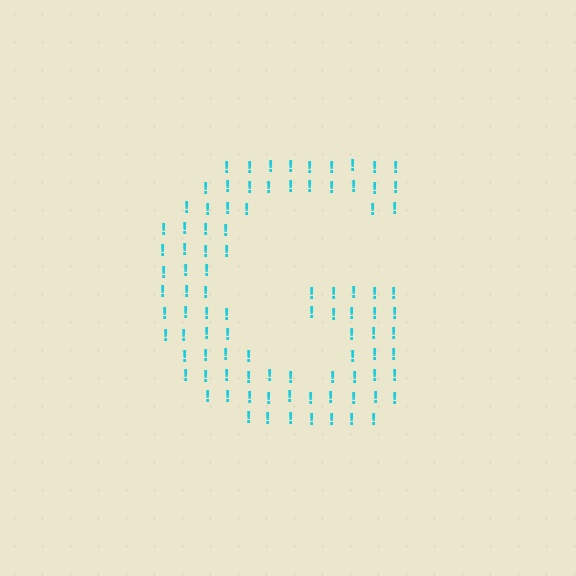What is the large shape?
The large shape is the letter G.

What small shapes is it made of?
It is made of small exclamation marks.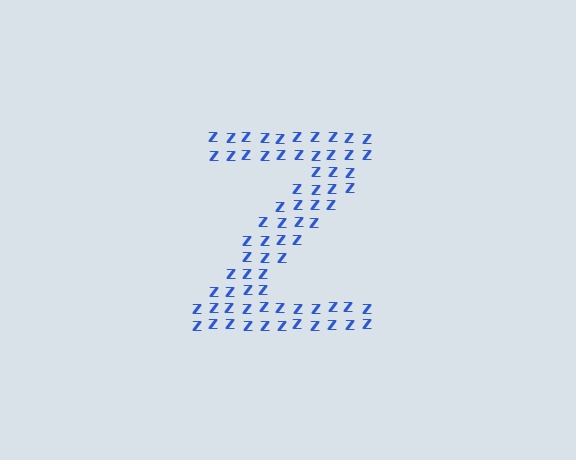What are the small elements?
The small elements are letter Z's.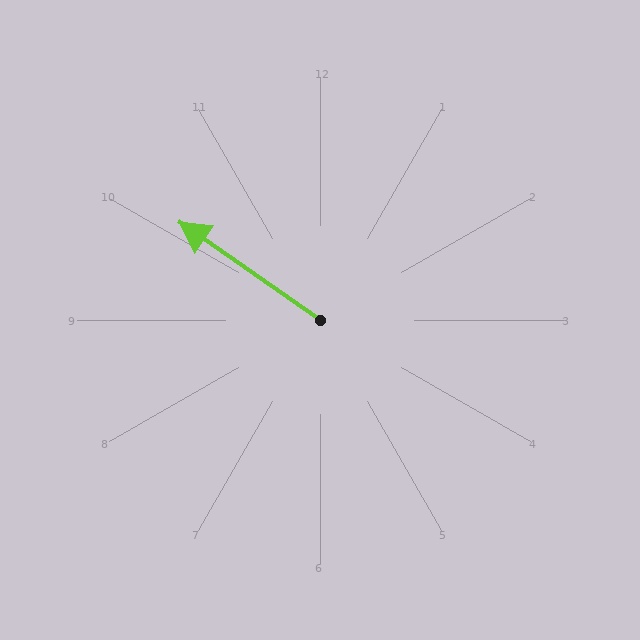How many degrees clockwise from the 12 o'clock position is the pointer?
Approximately 305 degrees.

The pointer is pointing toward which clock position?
Roughly 10 o'clock.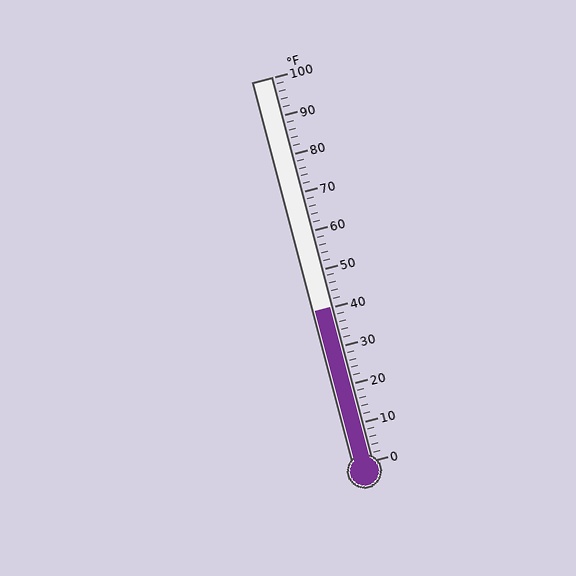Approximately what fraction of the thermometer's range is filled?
The thermometer is filled to approximately 40% of its range.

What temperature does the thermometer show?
The thermometer shows approximately 40°F.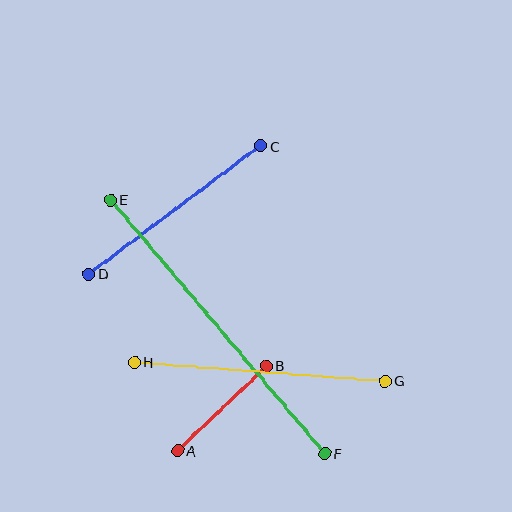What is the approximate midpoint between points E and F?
The midpoint is at approximately (218, 327) pixels.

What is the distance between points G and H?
The distance is approximately 251 pixels.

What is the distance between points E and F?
The distance is approximately 332 pixels.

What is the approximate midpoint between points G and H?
The midpoint is at approximately (260, 372) pixels.